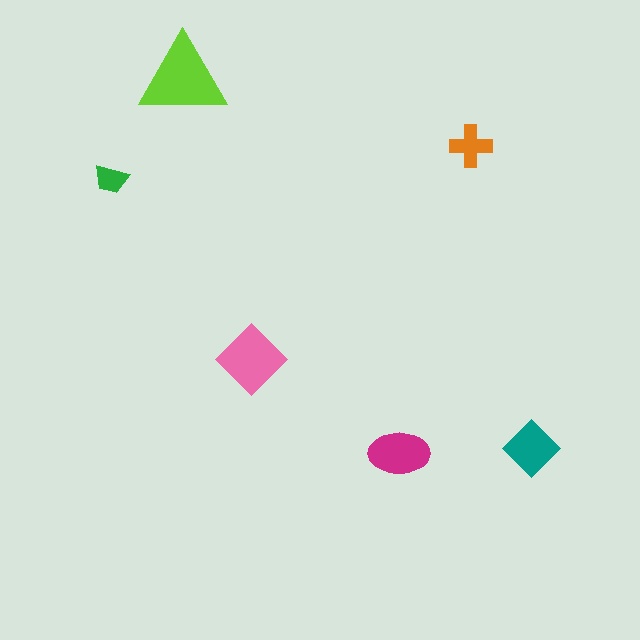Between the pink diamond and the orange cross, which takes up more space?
The pink diamond.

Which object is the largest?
The lime triangle.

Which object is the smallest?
The green trapezoid.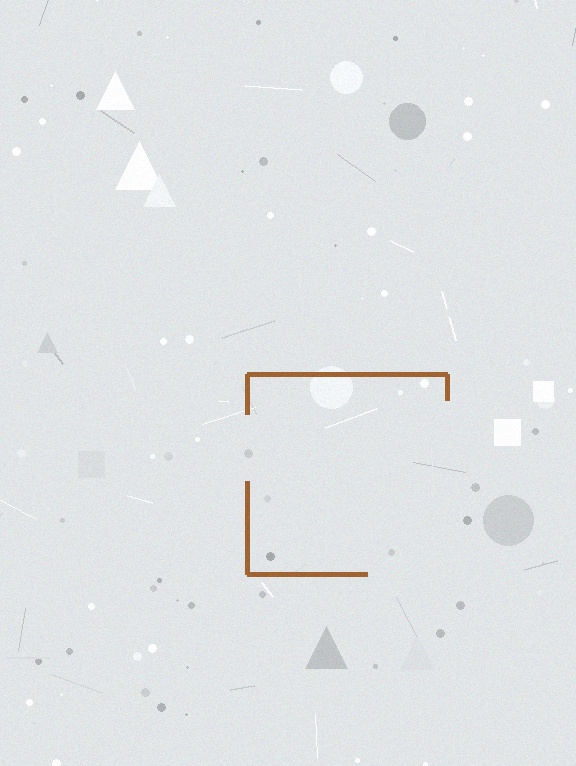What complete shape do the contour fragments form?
The contour fragments form a square.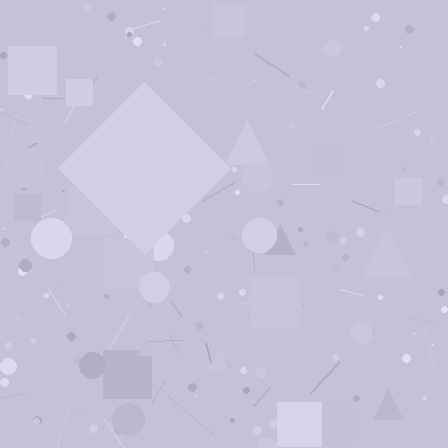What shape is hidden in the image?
A diamond is hidden in the image.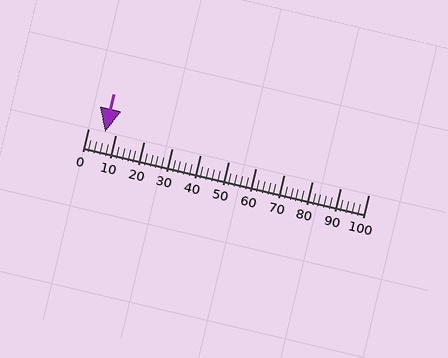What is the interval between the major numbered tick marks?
The major tick marks are spaced 10 units apart.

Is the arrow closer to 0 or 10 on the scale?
The arrow is closer to 10.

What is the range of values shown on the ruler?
The ruler shows values from 0 to 100.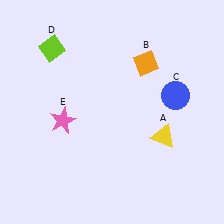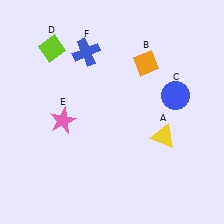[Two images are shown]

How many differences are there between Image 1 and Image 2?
There is 1 difference between the two images.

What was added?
A blue cross (F) was added in Image 2.